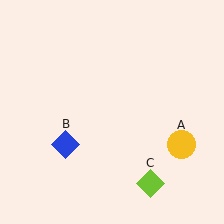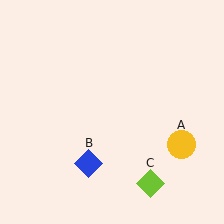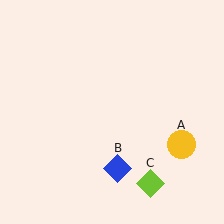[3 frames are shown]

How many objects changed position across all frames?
1 object changed position: blue diamond (object B).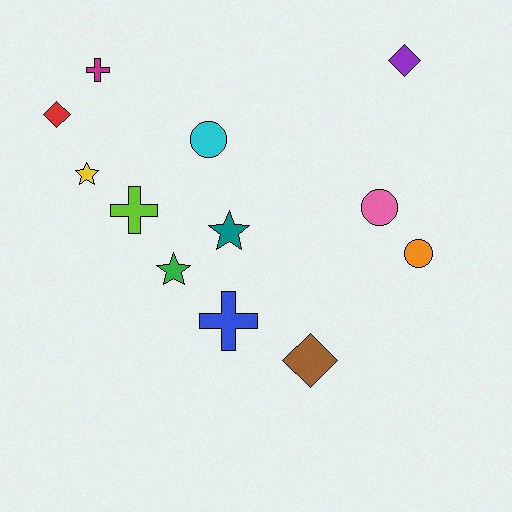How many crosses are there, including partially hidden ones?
There are 3 crosses.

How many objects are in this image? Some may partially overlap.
There are 12 objects.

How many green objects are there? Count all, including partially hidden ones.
There is 1 green object.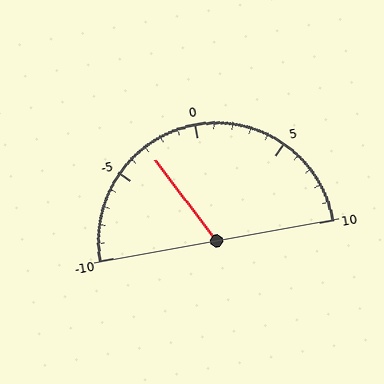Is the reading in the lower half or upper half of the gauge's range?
The reading is in the lower half of the range (-10 to 10).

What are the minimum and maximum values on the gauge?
The gauge ranges from -10 to 10.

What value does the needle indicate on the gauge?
The needle indicates approximately -3.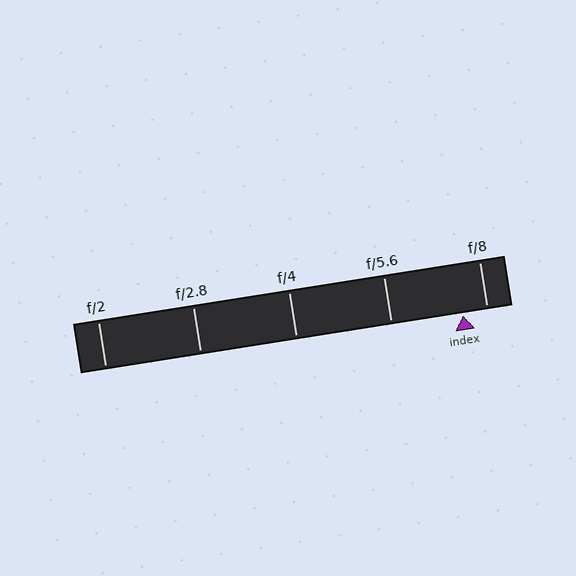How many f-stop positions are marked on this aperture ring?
There are 5 f-stop positions marked.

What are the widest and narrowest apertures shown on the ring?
The widest aperture shown is f/2 and the narrowest is f/8.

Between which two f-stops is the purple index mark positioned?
The index mark is between f/5.6 and f/8.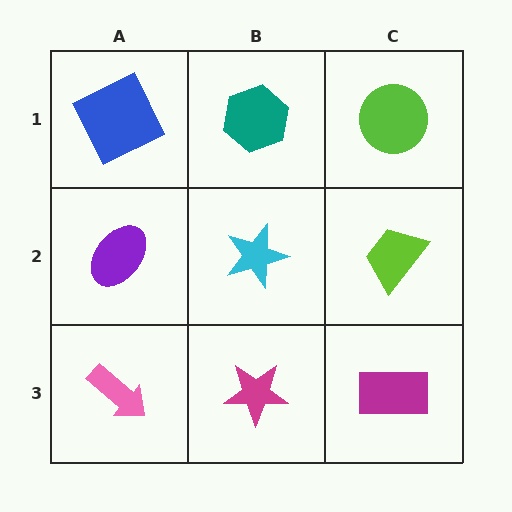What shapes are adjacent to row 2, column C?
A lime circle (row 1, column C), a magenta rectangle (row 3, column C), a cyan star (row 2, column B).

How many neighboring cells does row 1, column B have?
3.